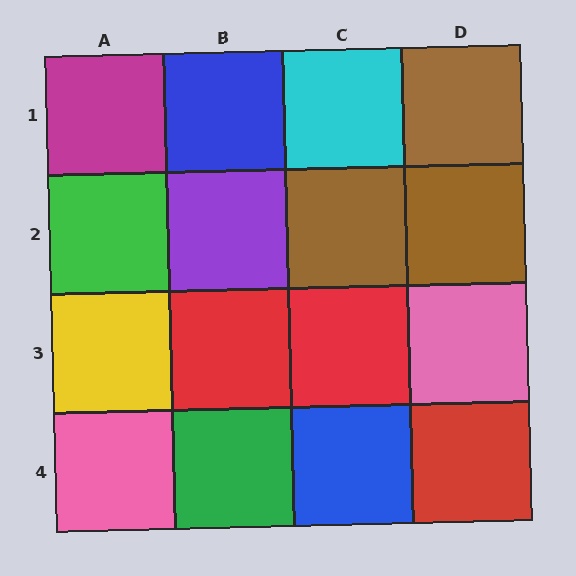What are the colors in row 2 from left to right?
Green, purple, brown, brown.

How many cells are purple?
1 cell is purple.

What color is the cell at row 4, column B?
Green.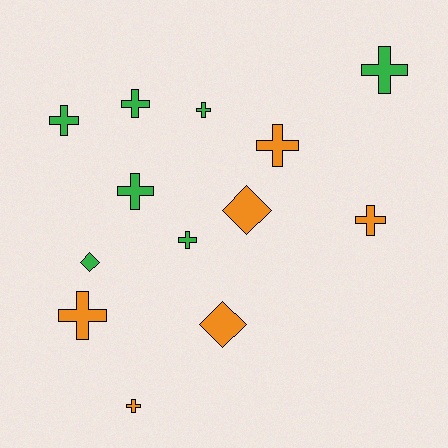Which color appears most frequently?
Green, with 7 objects.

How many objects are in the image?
There are 13 objects.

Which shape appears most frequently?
Cross, with 10 objects.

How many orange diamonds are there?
There are 2 orange diamonds.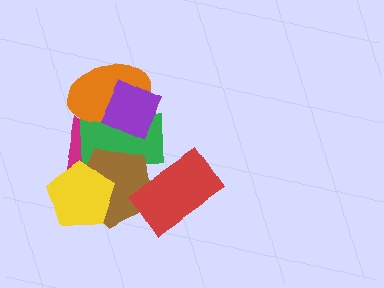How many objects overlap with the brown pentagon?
4 objects overlap with the brown pentagon.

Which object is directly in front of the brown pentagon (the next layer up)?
The yellow pentagon is directly in front of the brown pentagon.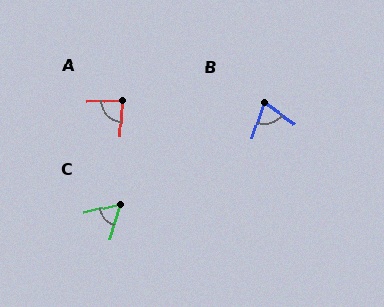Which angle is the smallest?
C, at approximately 59 degrees.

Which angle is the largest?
A, at approximately 86 degrees.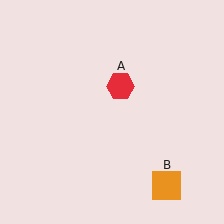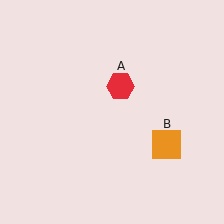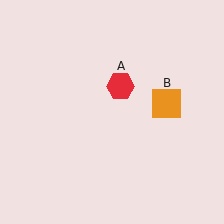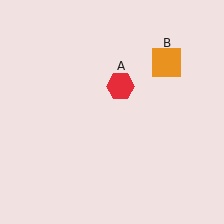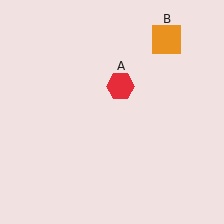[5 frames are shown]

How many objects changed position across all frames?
1 object changed position: orange square (object B).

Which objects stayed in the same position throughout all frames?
Red hexagon (object A) remained stationary.